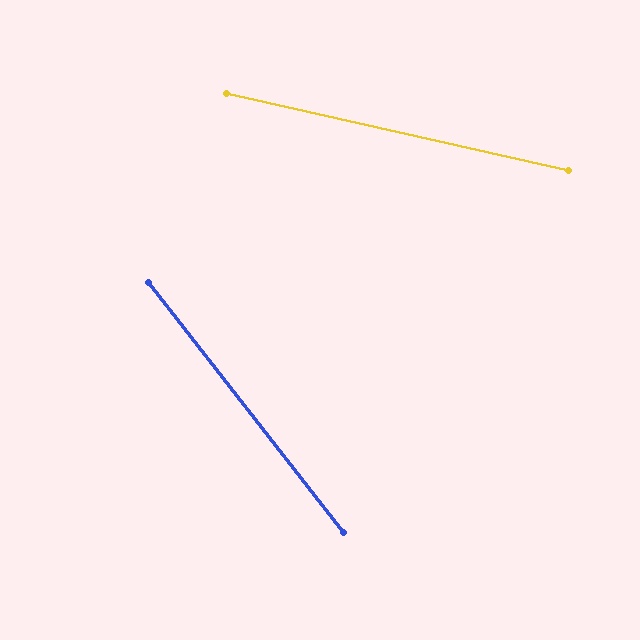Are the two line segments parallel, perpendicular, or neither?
Neither parallel nor perpendicular — they differ by about 39°.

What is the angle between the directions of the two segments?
Approximately 39 degrees.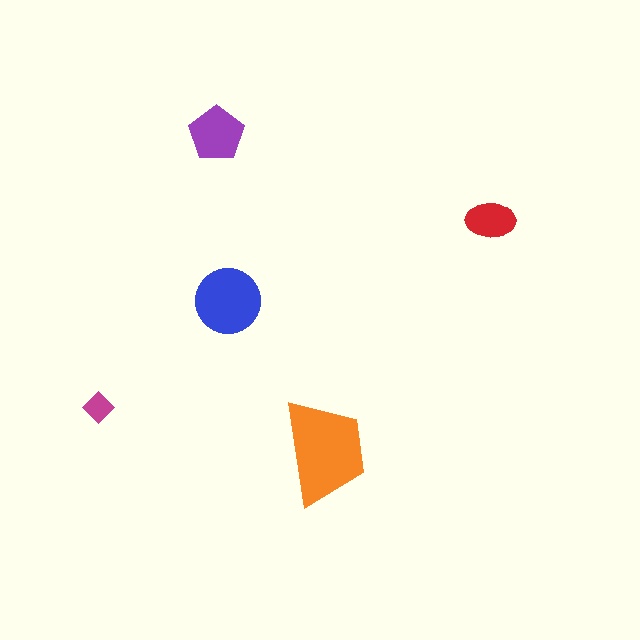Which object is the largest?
The orange trapezoid.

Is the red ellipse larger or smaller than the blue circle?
Smaller.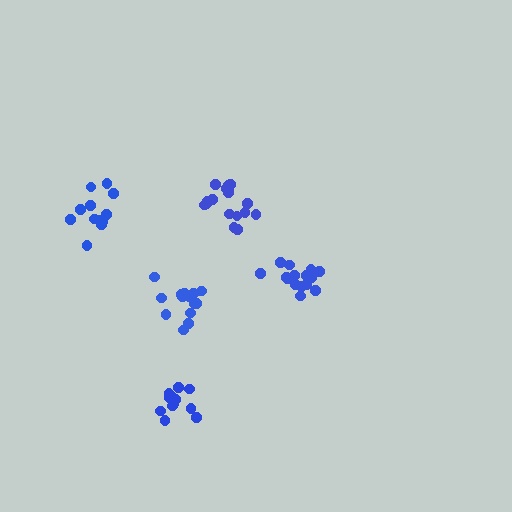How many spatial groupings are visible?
There are 5 spatial groupings.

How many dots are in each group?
Group 1: 14 dots, Group 2: 15 dots, Group 3: 12 dots, Group 4: 12 dots, Group 5: 17 dots (70 total).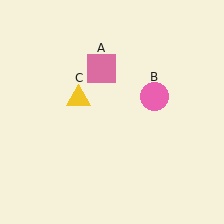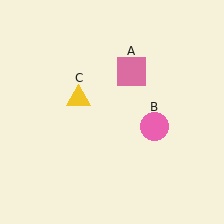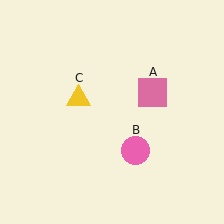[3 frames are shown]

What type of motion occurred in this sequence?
The pink square (object A), pink circle (object B) rotated clockwise around the center of the scene.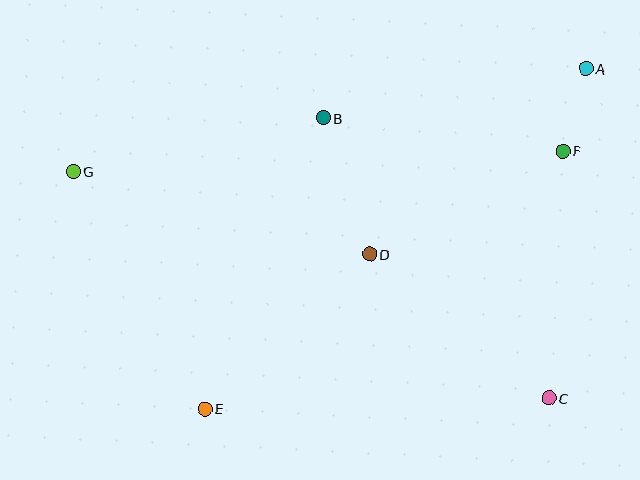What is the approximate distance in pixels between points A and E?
The distance between A and E is approximately 511 pixels.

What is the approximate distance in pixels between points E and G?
The distance between E and G is approximately 271 pixels.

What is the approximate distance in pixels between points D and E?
The distance between D and E is approximately 226 pixels.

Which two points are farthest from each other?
Points C and G are farthest from each other.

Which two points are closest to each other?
Points A and F are closest to each other.